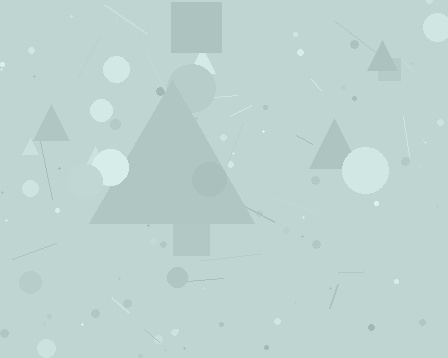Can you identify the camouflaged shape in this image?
The camouflaged shape is a triangle.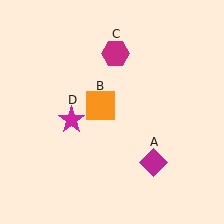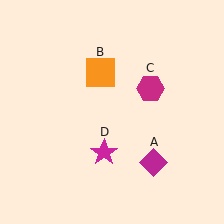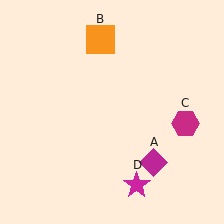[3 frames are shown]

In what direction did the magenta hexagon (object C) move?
The magenta hexagon (object C) moved down and to the right.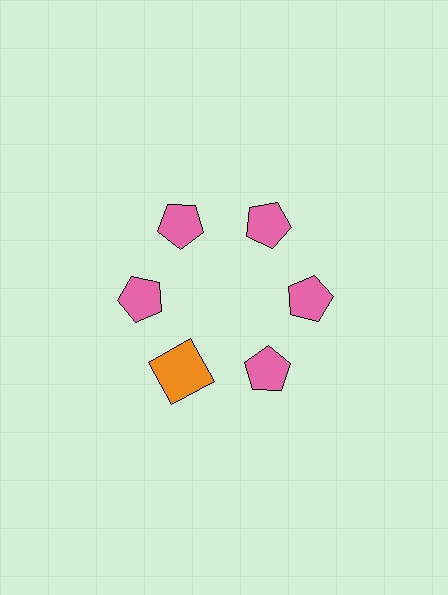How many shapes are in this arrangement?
There are 6 shapes arranged in a ring pattern.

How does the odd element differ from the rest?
It differs in both color (orange instead of pink) and shape (square instead of pentagon).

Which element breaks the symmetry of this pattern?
The orange square at roughly the 7 o'clock position breaks the symmetry. All other shapes are pink pentagons.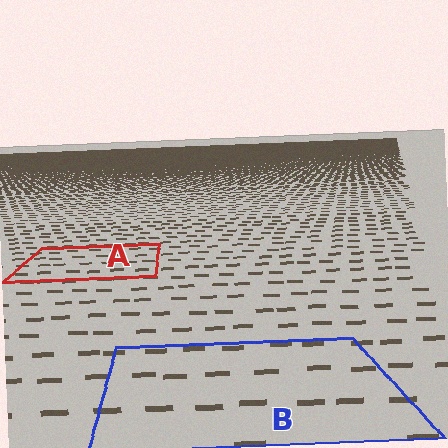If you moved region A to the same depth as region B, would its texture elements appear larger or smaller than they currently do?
They would appear larger. At a closer depth, the same texture elements are projected at a bigger on-screen size.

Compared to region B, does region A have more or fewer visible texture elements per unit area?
Region A has more texture elements per unit area — they are packed more densely because it is farther away.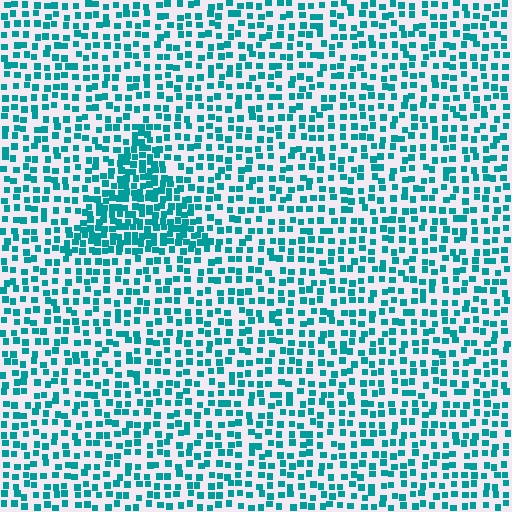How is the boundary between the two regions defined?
The boundary is defined by a change in element density (approximately 2.0x ratio). All elements are the same color, size, and shape.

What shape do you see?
I see a triangle.